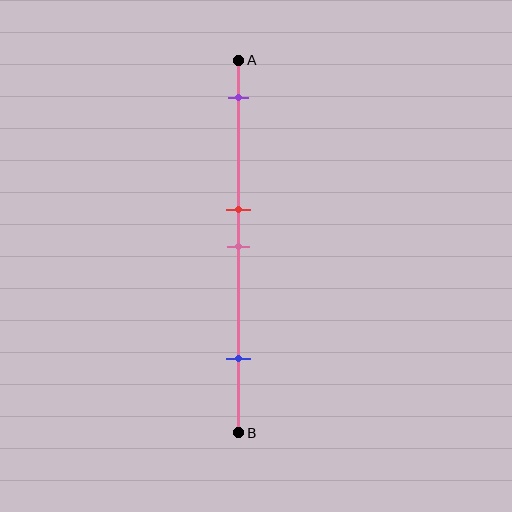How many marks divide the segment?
There are 4 marks dividing the segment.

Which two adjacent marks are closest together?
The red and pink marks are the closest adjacent pair.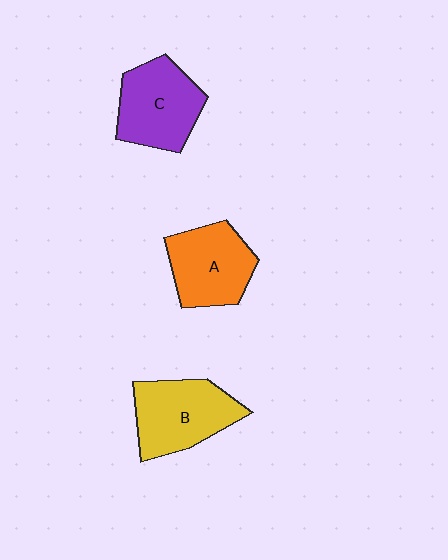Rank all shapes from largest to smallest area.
From largest to smallest: B (yellow), C (purple), A (orange).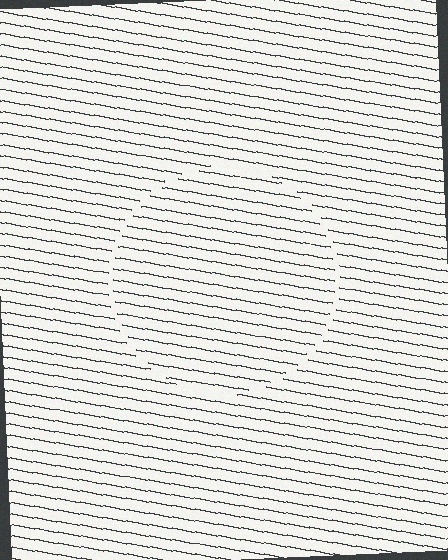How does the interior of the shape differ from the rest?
The interior of the shape contains the same grating, shifted by half a period — the contour is defined by the phase discontinuity where line-ends from the inner and outer gratings abut.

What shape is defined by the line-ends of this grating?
An illusory circle. The interior of the shape contains the same grating, shifted by half a period — the contour is defined by the phase discontinuity where line-ends from the inner and outer gratings abut.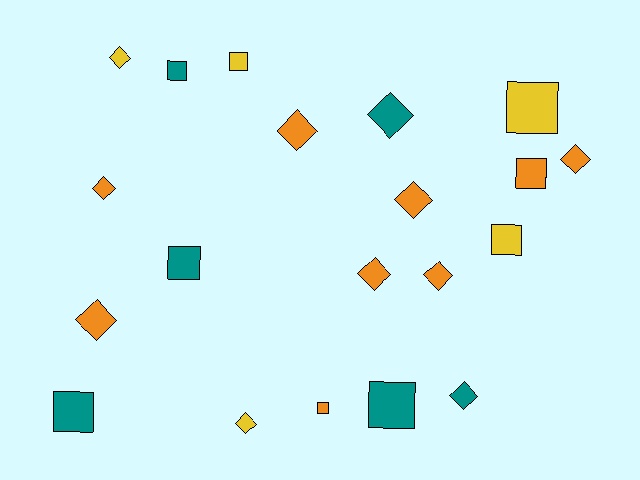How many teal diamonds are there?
There are 2 teal diamonds.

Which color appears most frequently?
Orange, with 9 objects.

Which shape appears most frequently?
Diamond, with 11 objects.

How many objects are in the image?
There are 20 objects.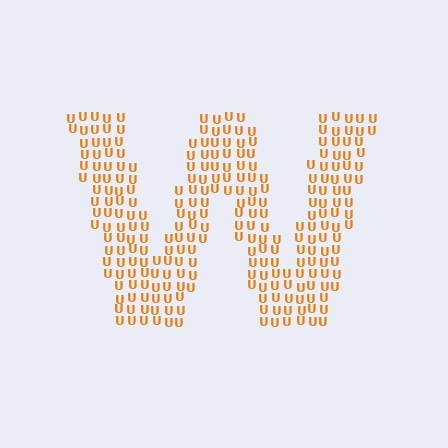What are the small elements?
The small elements are letter U's.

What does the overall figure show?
The overall figure shows the letter W.